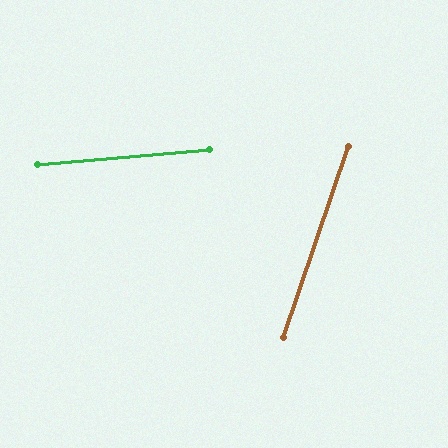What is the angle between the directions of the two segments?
Approximately 66 degrees.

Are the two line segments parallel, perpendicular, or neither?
Neither parallel nor perpendicular — they differ by about 66°.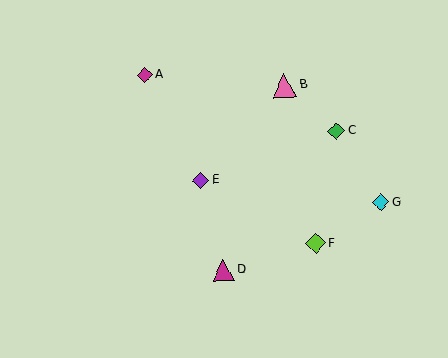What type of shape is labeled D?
Shape D is a magenta triangle.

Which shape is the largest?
The pink triangle (labeled B) is the largest.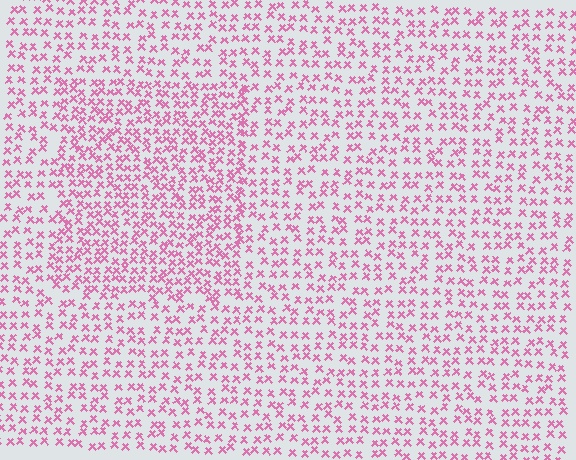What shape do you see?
I see a rectangle.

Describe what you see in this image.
The image contains small pink elements arranged at two different densities. A rectangle-shaped region is visible where the elements are more densely packed than the surrounding area.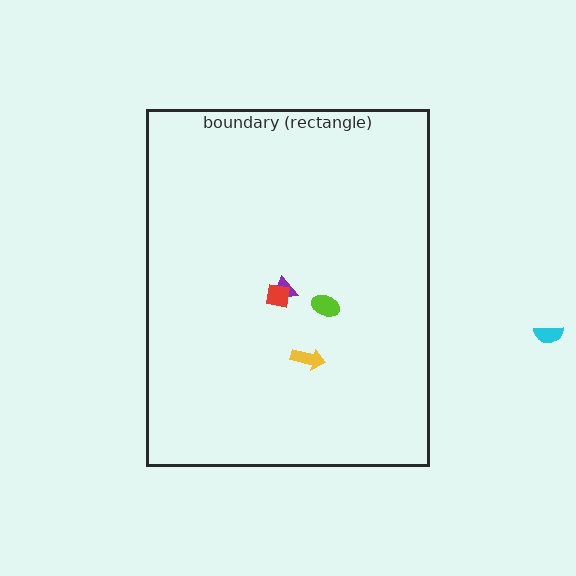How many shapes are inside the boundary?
4 inside, 1 outside.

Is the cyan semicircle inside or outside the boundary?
Outside.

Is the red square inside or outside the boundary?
Inside.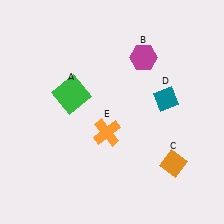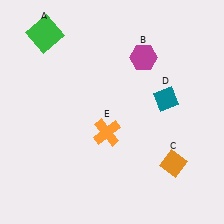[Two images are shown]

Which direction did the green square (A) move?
The green square (A) moved up.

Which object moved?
The green square (A) moved up.